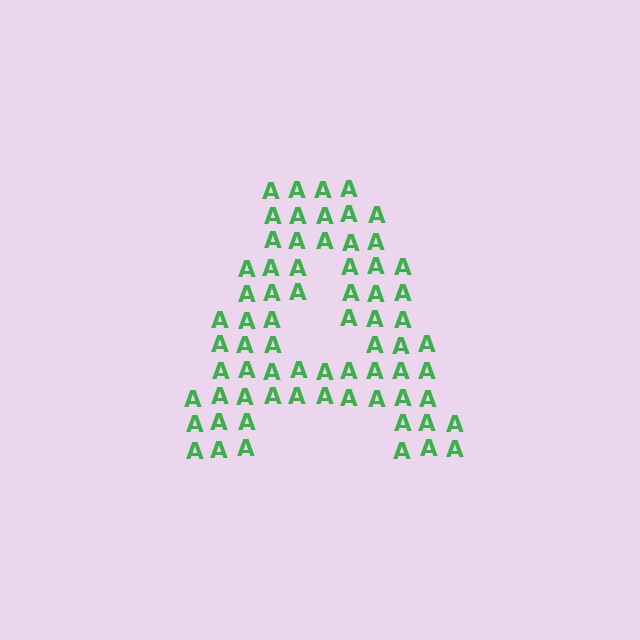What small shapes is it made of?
It is made of small letter A's.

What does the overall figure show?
The overall figure shows the letter A.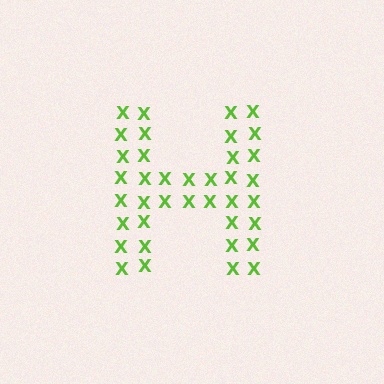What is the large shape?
The large shape is the letter H.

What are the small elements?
The small elements are letter X's.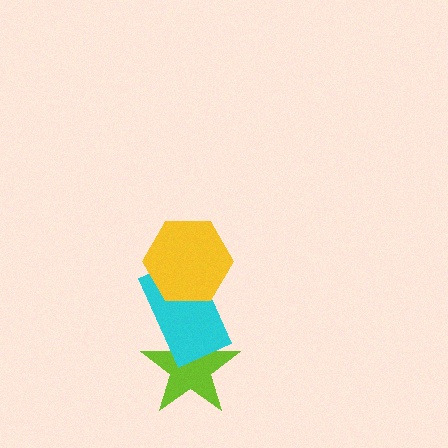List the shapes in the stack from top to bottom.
From top to bottom: the yellow hexagon, the cyan rectangle, the lime star.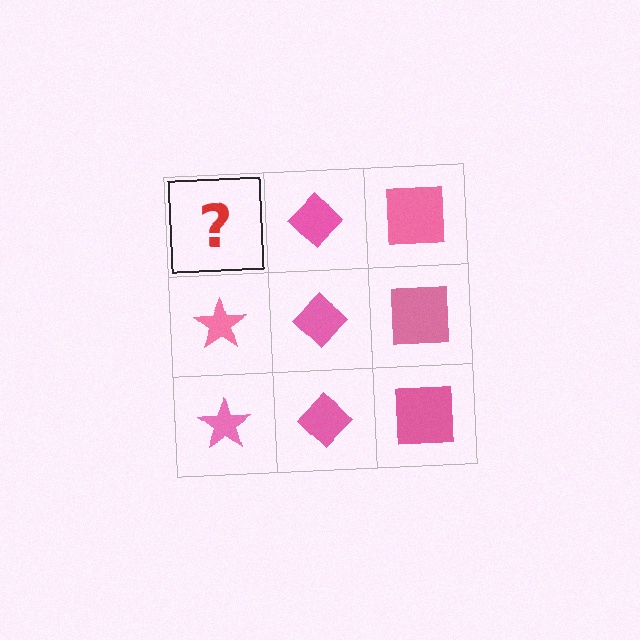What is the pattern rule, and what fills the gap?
The rule is that each column has a consistent shape. The gap should be filled with a pink star.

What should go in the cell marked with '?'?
The missing cell should contain a pink star.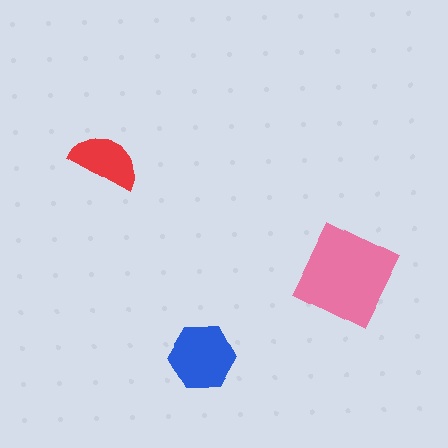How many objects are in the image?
There are 3 objects in the image.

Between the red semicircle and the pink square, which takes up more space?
The pink square.